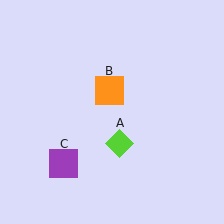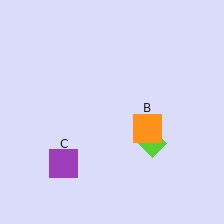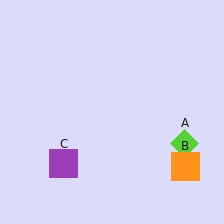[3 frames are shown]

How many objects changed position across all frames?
2 objects changed position: lime diamond (object A), orange square (object B).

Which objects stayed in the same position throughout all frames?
Purple square (object C) remained stationary.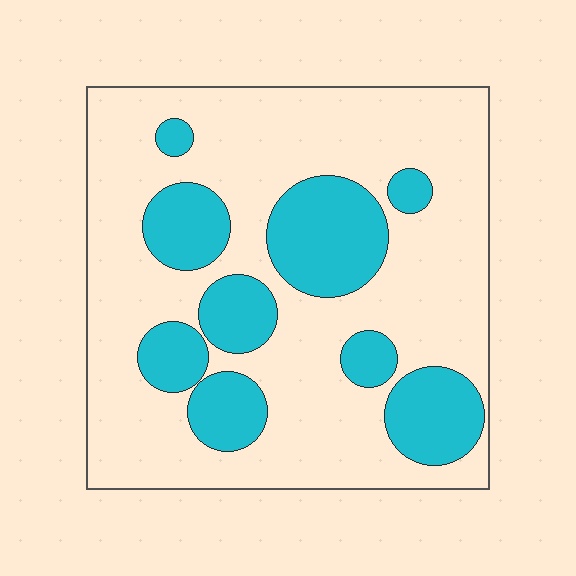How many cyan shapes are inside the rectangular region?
9.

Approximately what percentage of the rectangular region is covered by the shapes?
Approximately 30%.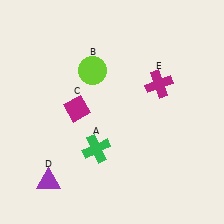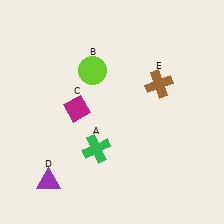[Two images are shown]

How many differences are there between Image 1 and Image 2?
There is 1 difference between the two images.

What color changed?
The cross (E) changed from magenta in Image 1 to brown in Image 2.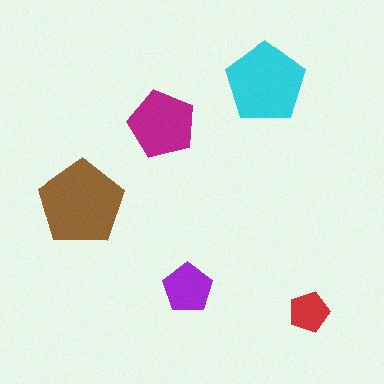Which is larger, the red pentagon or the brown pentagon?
The brown one.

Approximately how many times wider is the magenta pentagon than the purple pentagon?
About 1.5 times wider.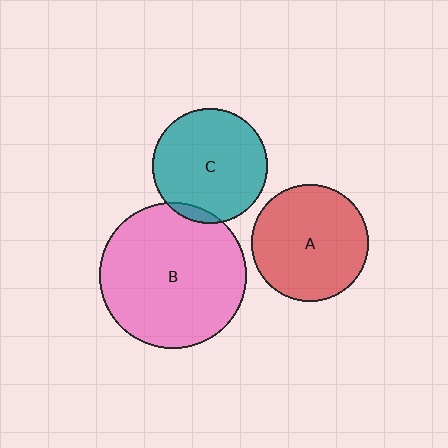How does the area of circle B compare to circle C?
Approximately 1.6 times.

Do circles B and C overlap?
Yes.